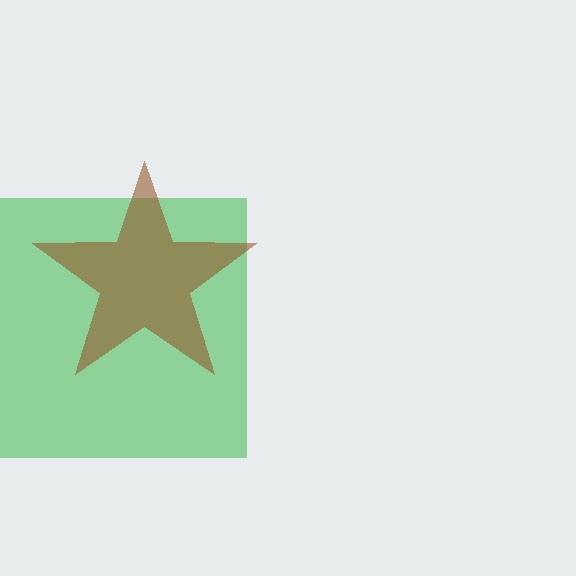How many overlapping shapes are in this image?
There are 2 overlapping shapes in the image.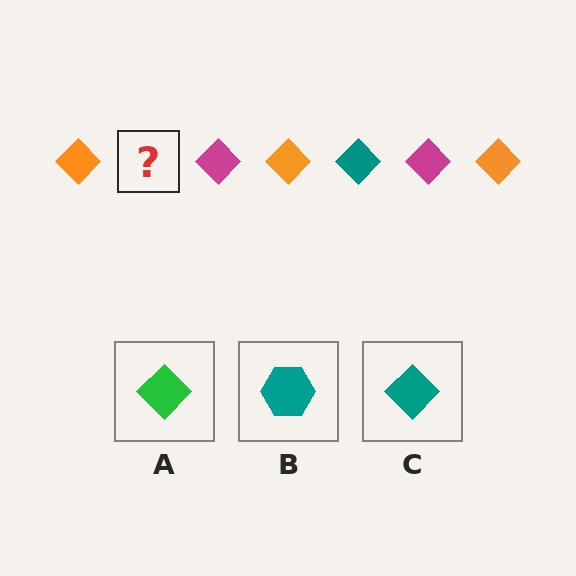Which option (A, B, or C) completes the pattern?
C.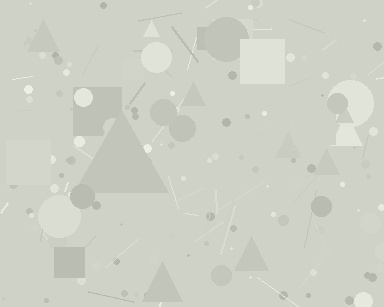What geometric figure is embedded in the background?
A triangle is embedded in the background.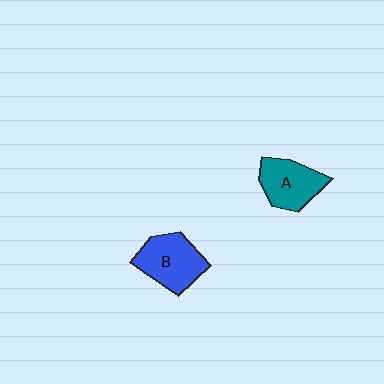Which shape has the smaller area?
Shape A (teal).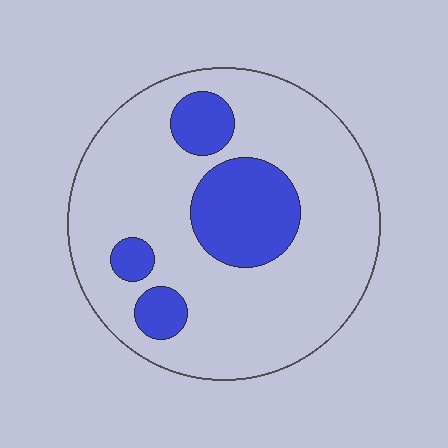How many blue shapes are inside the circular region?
4.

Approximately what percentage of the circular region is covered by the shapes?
Approximately 20%.